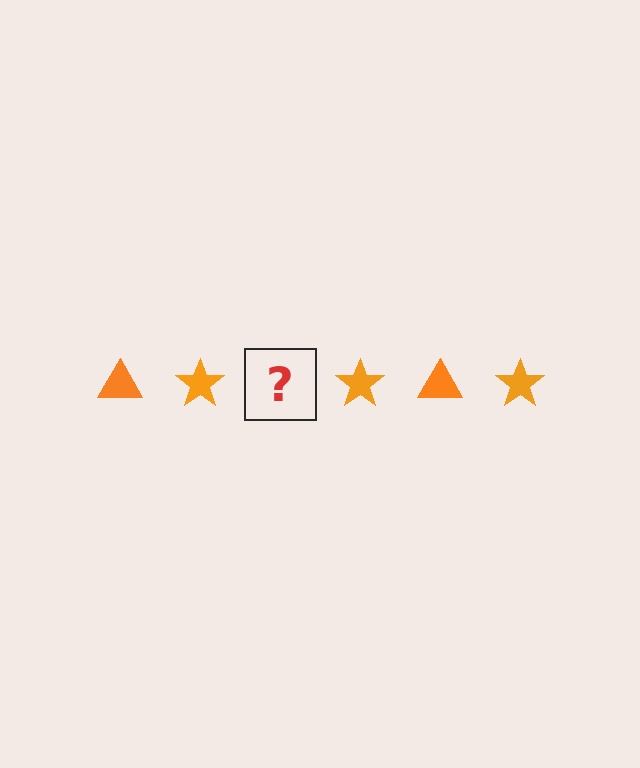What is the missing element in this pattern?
The missing element is an orange triangle.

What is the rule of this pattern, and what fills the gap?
The rule is that the pattern cycles through triangle, star shapes in orange. The gap should be filled with an orange triangle.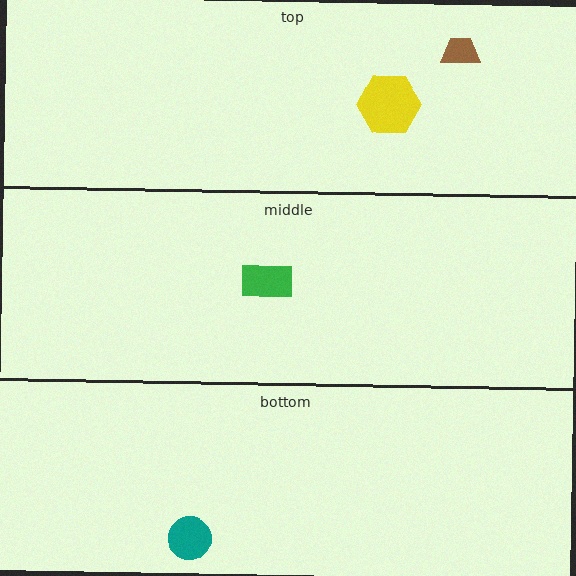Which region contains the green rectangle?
The middle region.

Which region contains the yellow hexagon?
The top region.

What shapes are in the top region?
The brown trapezoid, the yellow hexagon.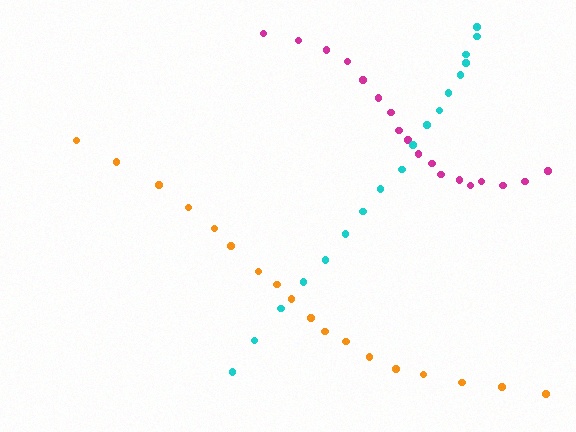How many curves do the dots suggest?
There are 3 distinct paths.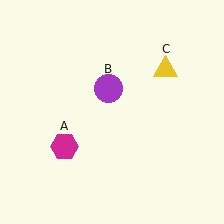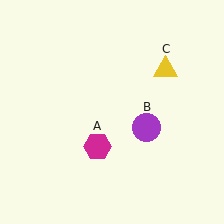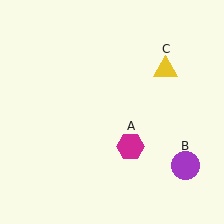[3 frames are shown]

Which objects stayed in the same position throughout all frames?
Yellow triangle (object C) remained stationary.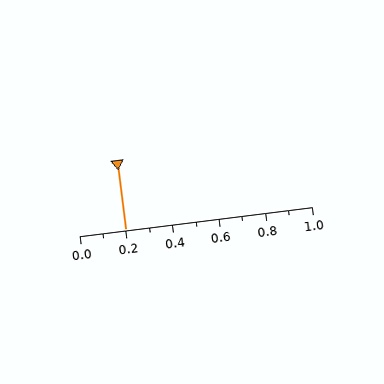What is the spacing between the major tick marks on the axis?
The major ticks are spaced 0.2 apart.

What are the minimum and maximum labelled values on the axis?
The axis runs from 0.0 to 1.0.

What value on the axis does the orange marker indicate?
The marker indicates approximately 0.2.